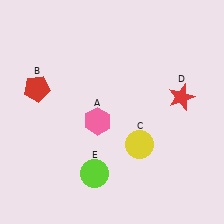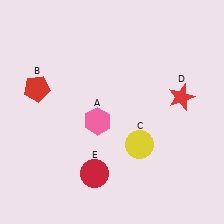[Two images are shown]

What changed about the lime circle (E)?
In Image 1, E is lime. In Image 2, it changed to red.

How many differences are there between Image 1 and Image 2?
There is 1 difference between the two images.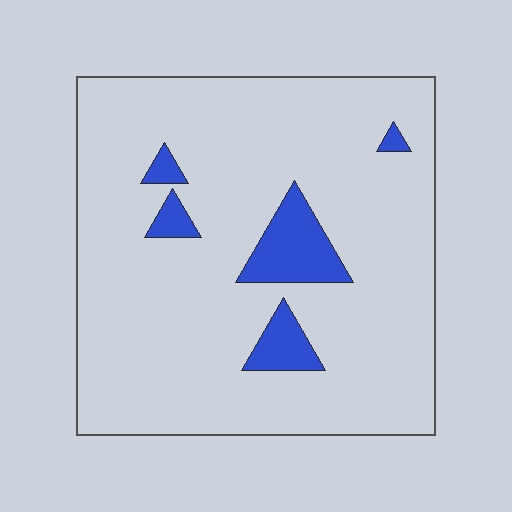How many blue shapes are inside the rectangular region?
5.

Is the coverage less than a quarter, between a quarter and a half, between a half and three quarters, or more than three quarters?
Less than a quarter.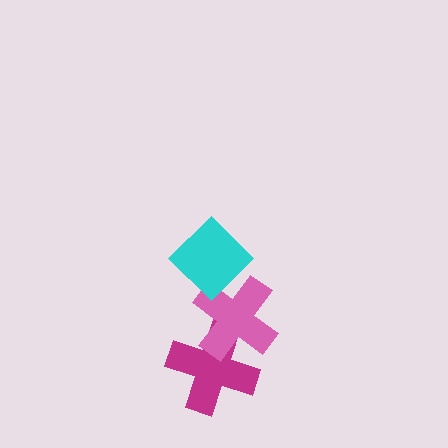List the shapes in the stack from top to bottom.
From top to bottom: the cyan diamond, the pink cross, the magenta cross.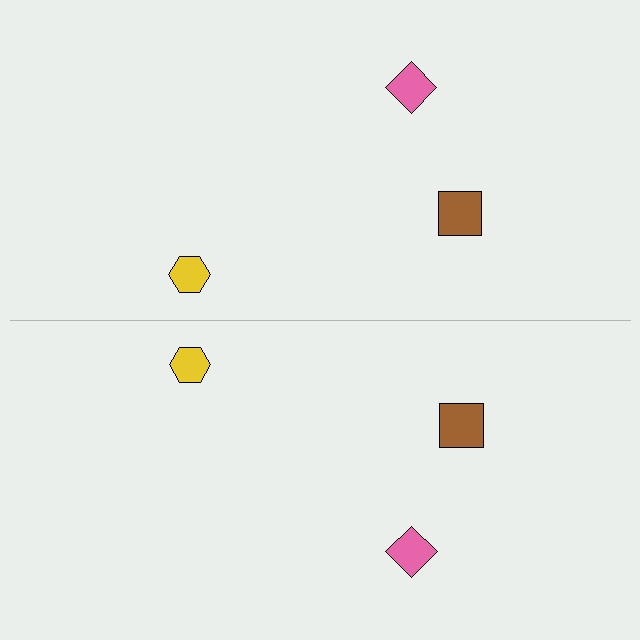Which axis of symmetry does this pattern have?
The pattern has a horizontal axis of symmetry running through the center of the image.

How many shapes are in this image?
There are 6 shapes in this image.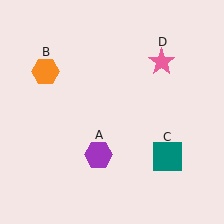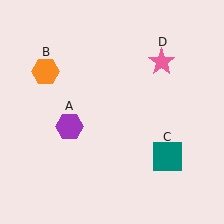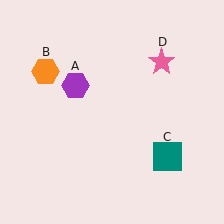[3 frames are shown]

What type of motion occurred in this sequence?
The purple hexagon (object A) rotated clockwise around the center of the scene.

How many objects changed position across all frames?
1 object changed position: purple hexagon (object A).